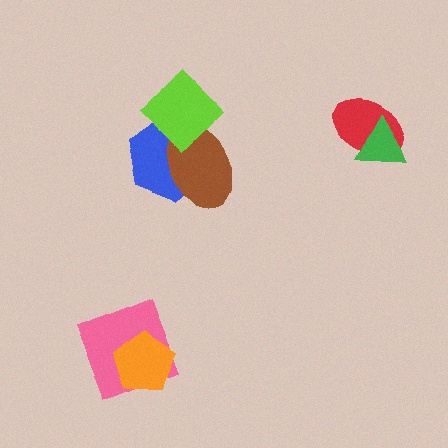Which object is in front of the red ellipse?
The green triangle is in front of the red ellipse.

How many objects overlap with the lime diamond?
2 objects overlap with the lime diamond.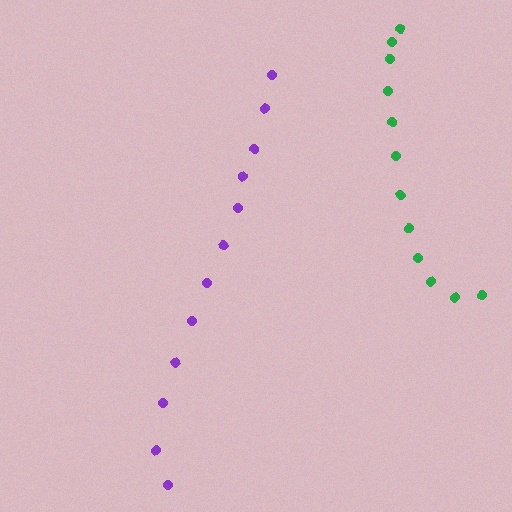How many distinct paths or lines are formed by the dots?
There are 2 distinct paths.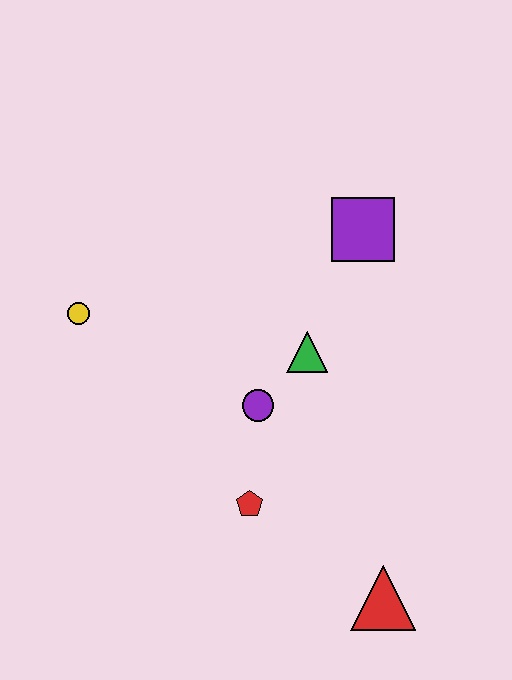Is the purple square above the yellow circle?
Yes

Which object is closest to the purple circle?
The green triangle is closest to the purple circle.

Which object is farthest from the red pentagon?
The purple square is farthest from the red pentagon.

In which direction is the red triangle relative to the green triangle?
The red triangle is below the green triangle.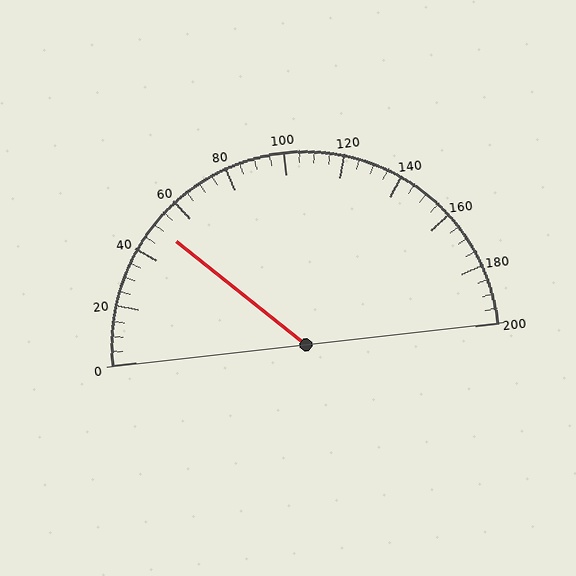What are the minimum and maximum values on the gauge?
The gauge ranges from 0 to 200.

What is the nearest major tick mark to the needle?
The nearest major tick mark is 40.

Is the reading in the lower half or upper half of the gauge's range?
The reading is in the lower half of the range (0 to 200).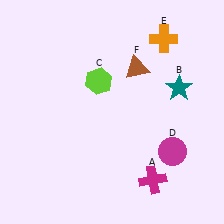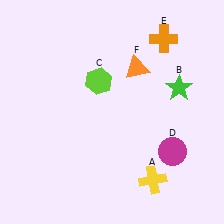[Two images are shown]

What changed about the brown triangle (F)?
In Image 1, F is brown. In Image 2, it changed to orange.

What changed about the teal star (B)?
In Image 1, B is teal. In Image 2, it changed to green.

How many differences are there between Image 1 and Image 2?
There are 3 differences between the two images.